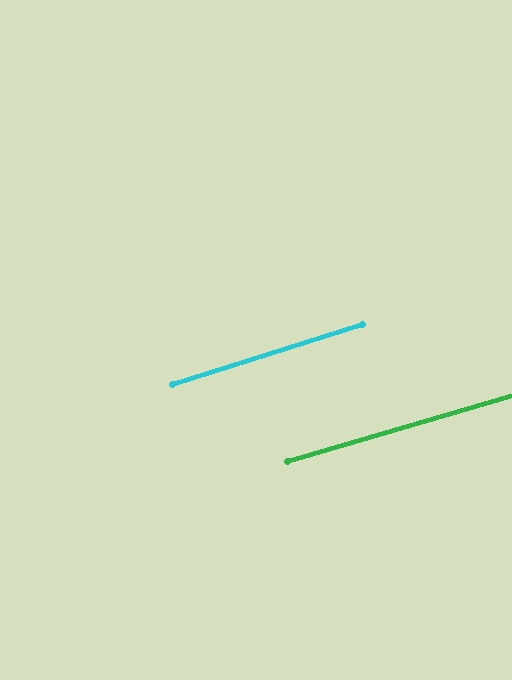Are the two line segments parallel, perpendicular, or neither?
Parallel — their directions differ by only 1.1°.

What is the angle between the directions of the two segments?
Approximately 1 degree.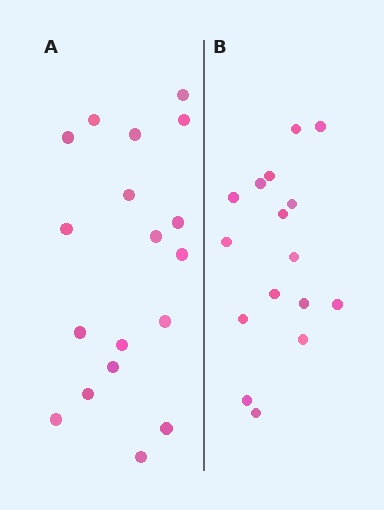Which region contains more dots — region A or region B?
Region A (the left region) has more dots.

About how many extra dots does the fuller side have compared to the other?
Region A has just a few more — roughly 2 or 3 more dots than region B.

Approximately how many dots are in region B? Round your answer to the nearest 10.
About 20 dots. (The exact count is 16, which rounds to 20.)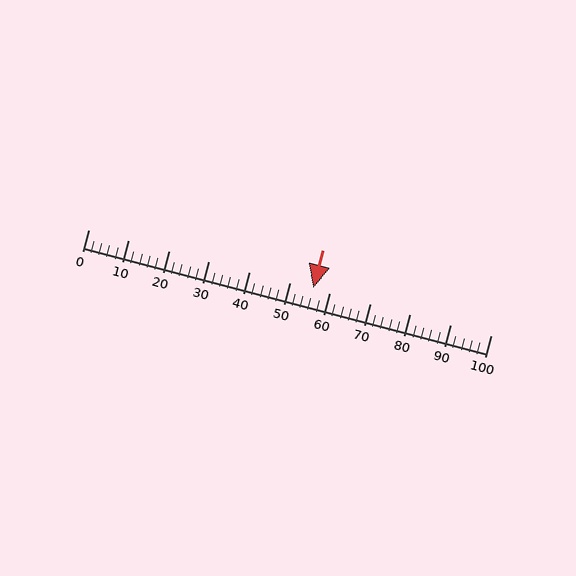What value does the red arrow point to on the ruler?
The red arrow points to approximately 56.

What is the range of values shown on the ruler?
The ruler shows values from 0 to 100.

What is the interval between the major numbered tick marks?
The major tick marks are spaced 10 units apart.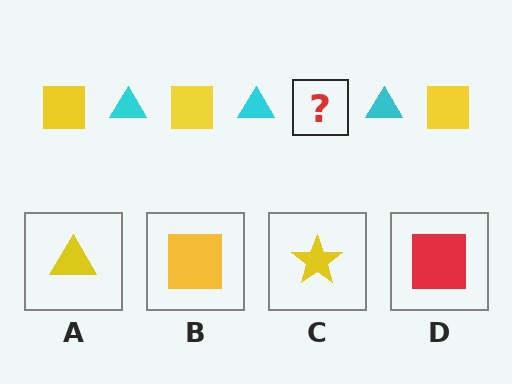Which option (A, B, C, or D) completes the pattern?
B.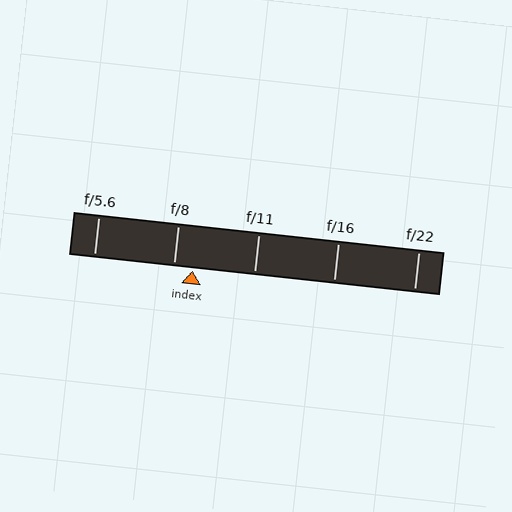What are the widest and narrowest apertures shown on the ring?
The widest aperture shown is f/5.6 and the narrowest is f/22.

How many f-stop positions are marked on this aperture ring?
There are 5 f-stop positions marked.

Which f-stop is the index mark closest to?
The index mark is closest to f/8.